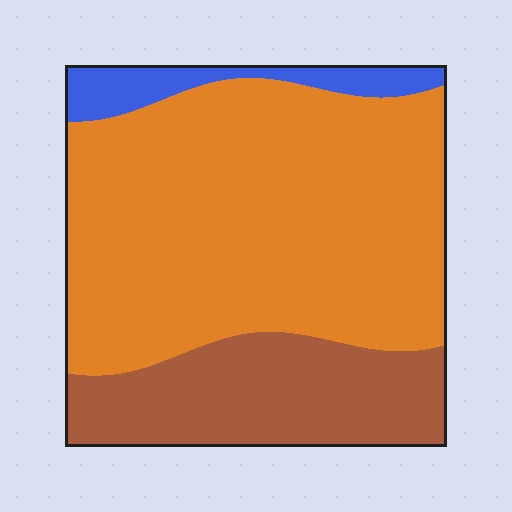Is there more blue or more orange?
Orange.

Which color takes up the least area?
Blue, at roughly 10%.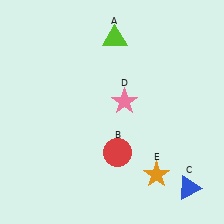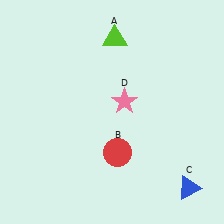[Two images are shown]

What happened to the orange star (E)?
The orange star (E) was removed in Image 2. It was in the bottom-right area of Image 1.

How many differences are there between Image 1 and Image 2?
There is 1 difference between the two images.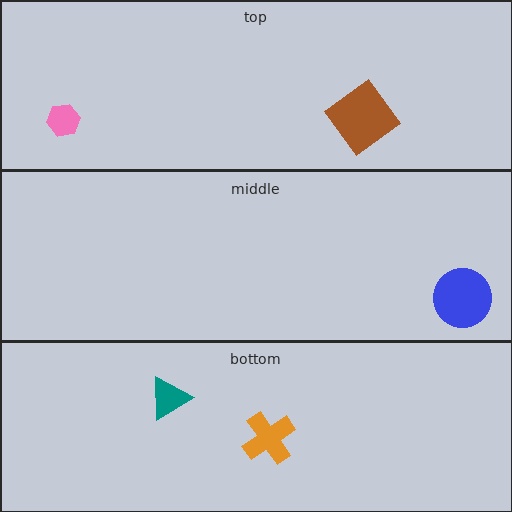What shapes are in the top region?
The brown diamond, the pink hexagon.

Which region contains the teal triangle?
The bottom region.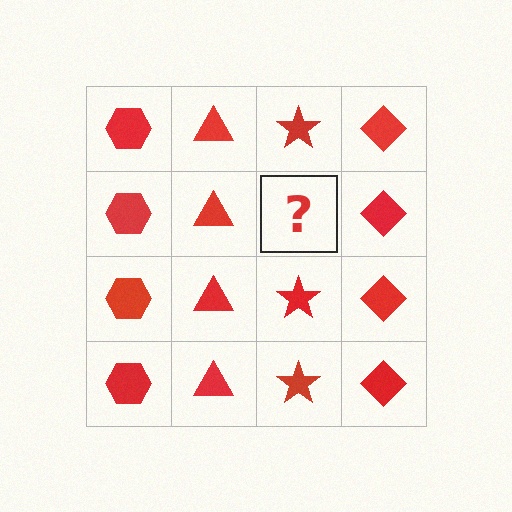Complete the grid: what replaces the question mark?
The question mark should be replaced with a red star.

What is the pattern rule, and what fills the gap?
The rule is that each column has a consistent shape. The gap should be filled with a red star.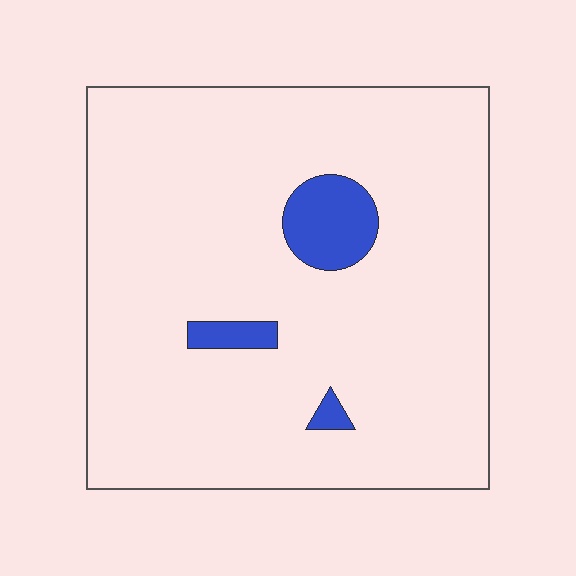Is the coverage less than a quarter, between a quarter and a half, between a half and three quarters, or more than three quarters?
Less than a quarter.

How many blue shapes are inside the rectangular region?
3.